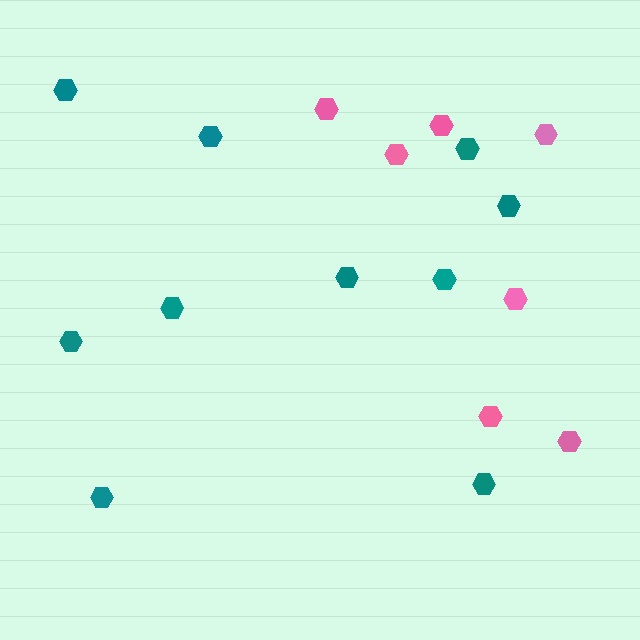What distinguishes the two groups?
There are 2 groups: one group of pink hexagons (7) and one group of teal hexagons (10).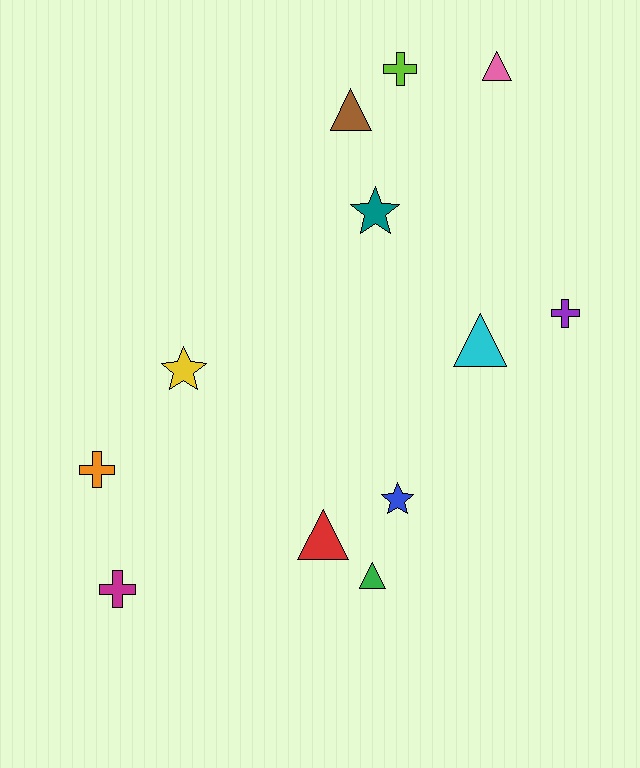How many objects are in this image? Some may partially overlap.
There are 12 objects.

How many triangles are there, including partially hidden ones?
There are 5 triangles.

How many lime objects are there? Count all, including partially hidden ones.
There is 1 lime object.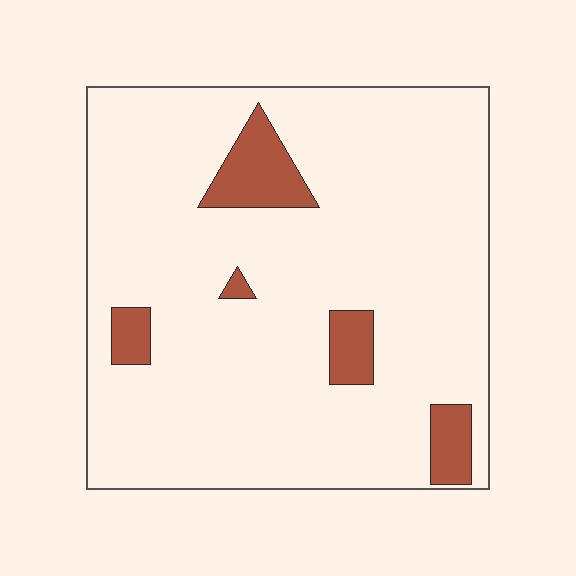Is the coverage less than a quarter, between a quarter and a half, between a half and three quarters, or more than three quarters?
Less than a quarter.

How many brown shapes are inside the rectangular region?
5.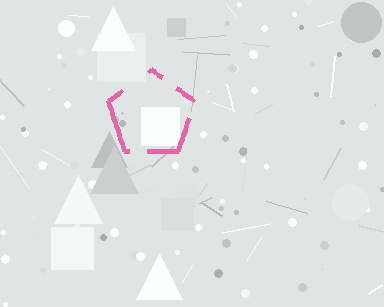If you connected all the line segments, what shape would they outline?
They would outline a pentagon.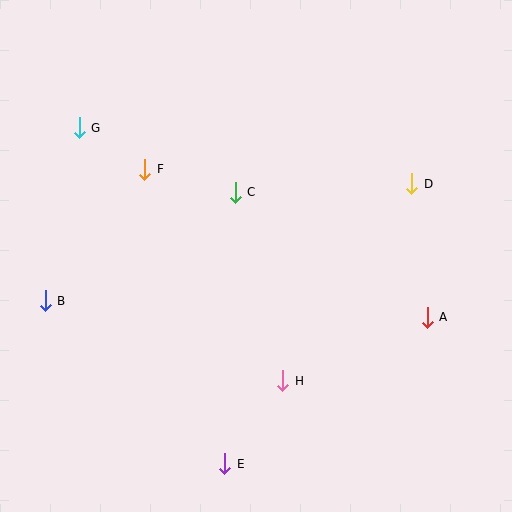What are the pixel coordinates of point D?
Point D is at (412, 184).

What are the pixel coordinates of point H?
Point H is at (283, 381).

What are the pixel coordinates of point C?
Point C is at (235, 192).